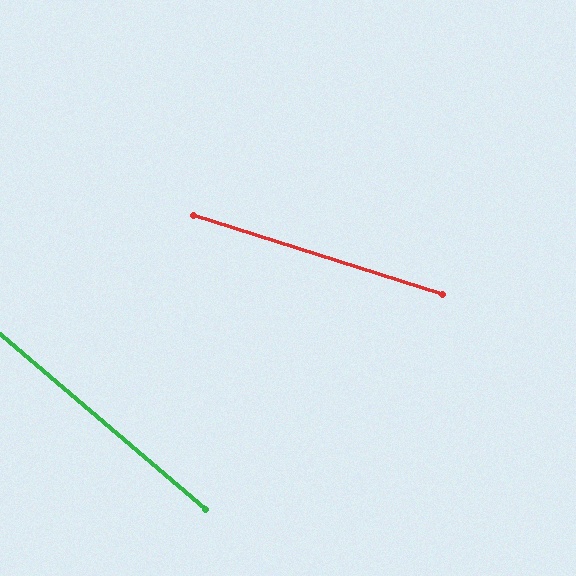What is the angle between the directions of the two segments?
Approximately 23 degrees.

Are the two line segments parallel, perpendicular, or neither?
Neither parallel nor perpendicular — they differ by about 23°.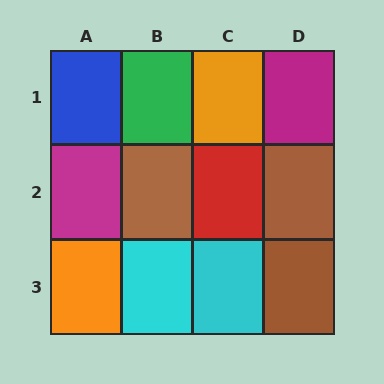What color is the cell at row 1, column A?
Blue.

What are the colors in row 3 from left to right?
Orange, cyan, cyan, brown.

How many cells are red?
1 cell is red.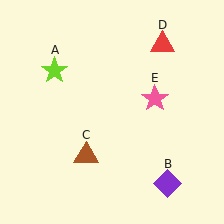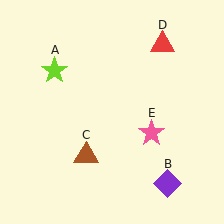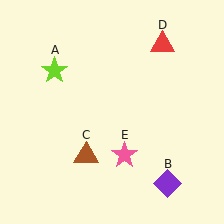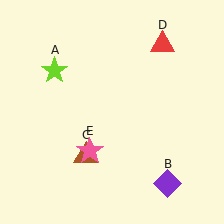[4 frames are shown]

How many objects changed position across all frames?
1 object changed position: pink star (object E).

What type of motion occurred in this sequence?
The pink star (object E) rotated clockwise around the center of the scene.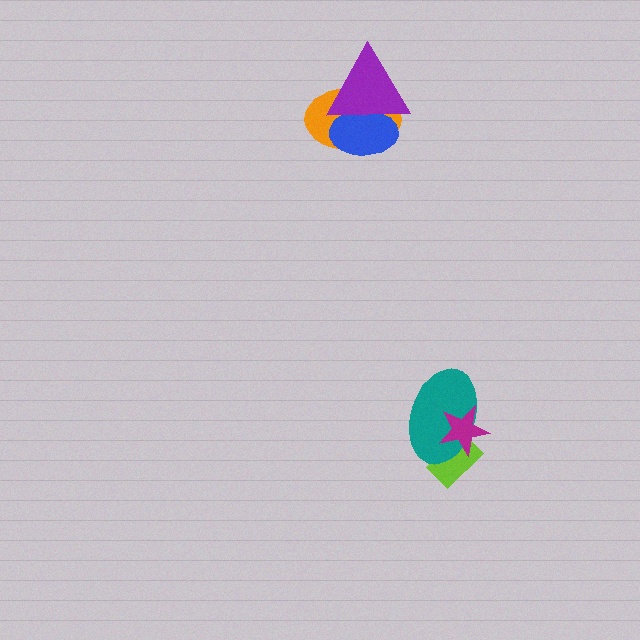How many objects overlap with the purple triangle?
2 objects overlap with the purple triangle.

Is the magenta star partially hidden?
No, no other shape covers it.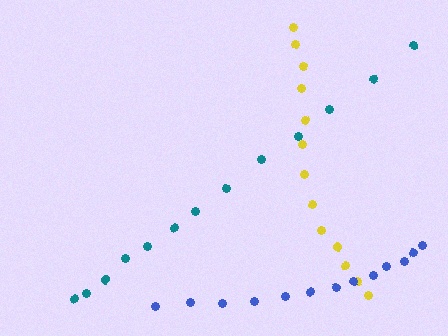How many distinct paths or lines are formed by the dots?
There are 3 distinct paths.